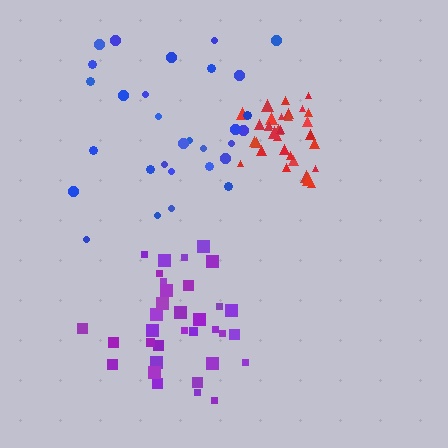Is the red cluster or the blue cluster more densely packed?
Red.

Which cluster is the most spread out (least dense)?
Blue.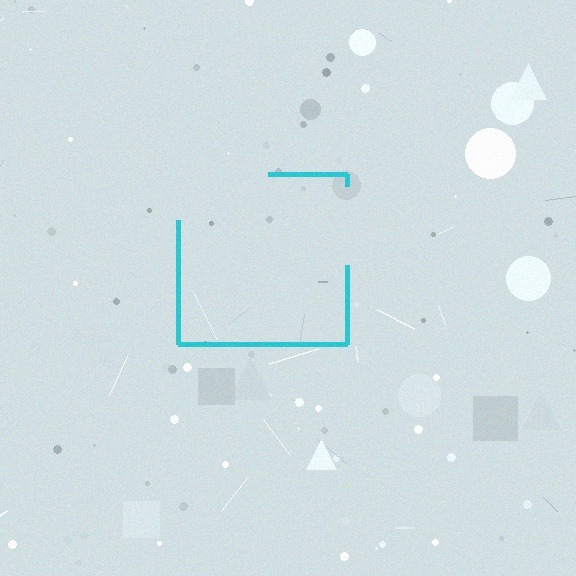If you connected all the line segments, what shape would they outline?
They would outline a square.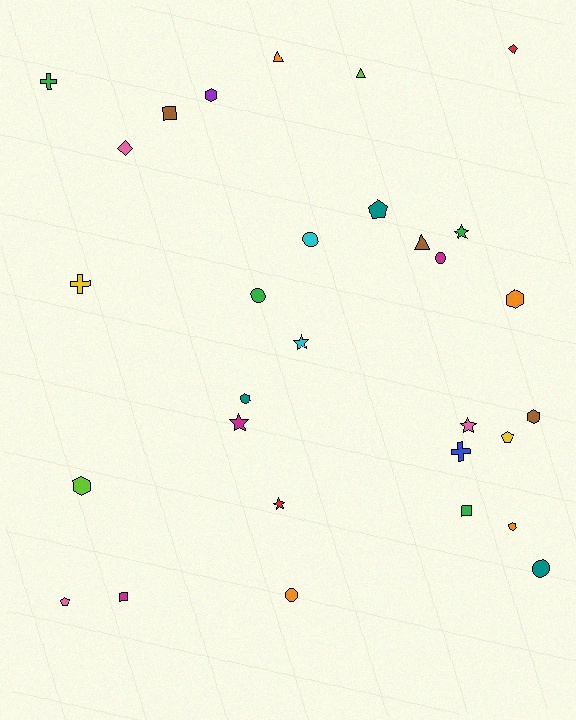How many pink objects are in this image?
There are 3 pink objects.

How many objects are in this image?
There are 30 objects.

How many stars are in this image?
There are 5 stars.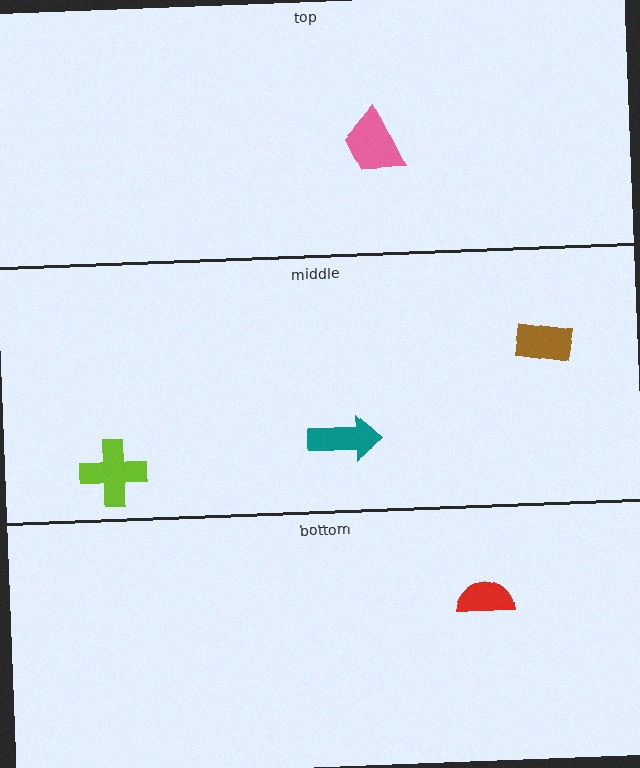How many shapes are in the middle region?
3.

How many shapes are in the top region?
1.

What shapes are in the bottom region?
The red semicircle.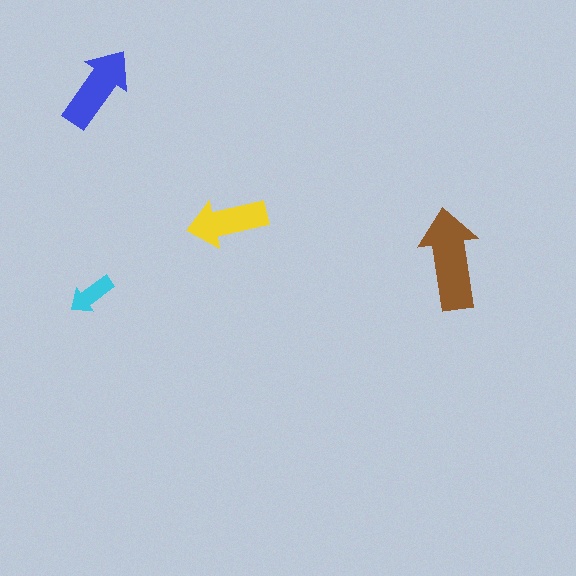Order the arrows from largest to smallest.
the brown one, the blue one, the yellow one, the cyan one.